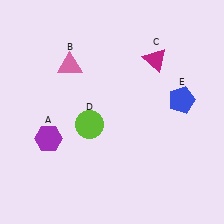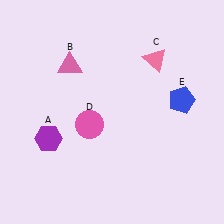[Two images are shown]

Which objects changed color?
C changed from magenta to pink. D changed from lime to pink.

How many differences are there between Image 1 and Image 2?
There are 2 differences between the two images.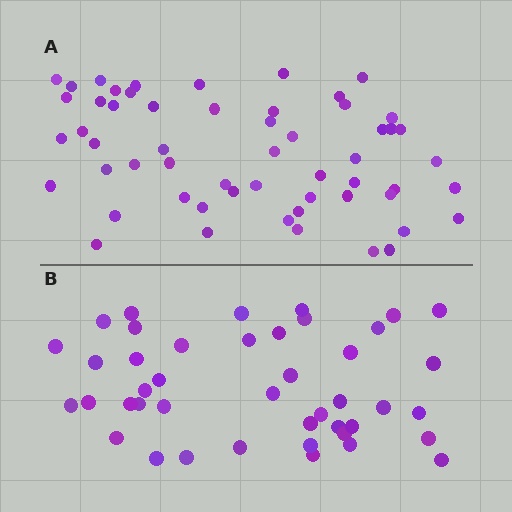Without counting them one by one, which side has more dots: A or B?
Region A (the top region) has more dots.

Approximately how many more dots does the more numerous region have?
Region A has approximately 15 more dots than region B.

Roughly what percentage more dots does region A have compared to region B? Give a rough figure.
About 30% more.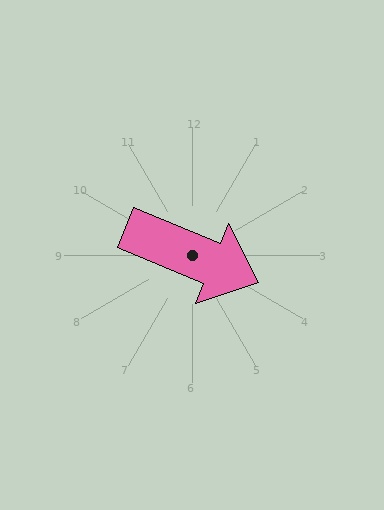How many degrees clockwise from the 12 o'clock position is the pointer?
Approximately 112 degrees.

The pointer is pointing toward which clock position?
Roughly 4 o'clock.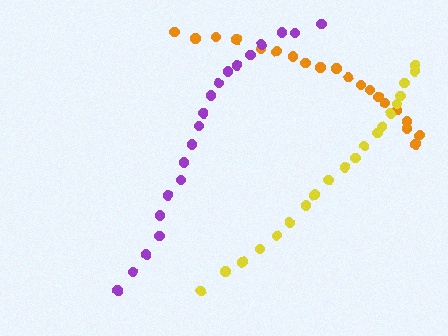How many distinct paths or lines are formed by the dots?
There are 3 distinct paths.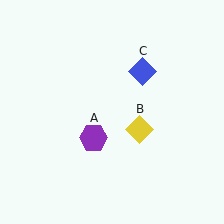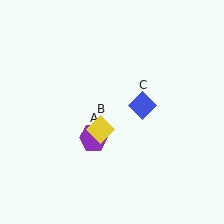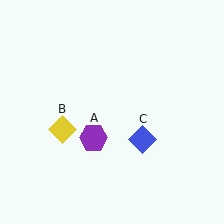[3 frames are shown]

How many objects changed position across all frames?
2 objects changed position: yellow diamond (object B), blue diamond (object C).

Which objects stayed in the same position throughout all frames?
Purple hexagon (object A) remained stationary.